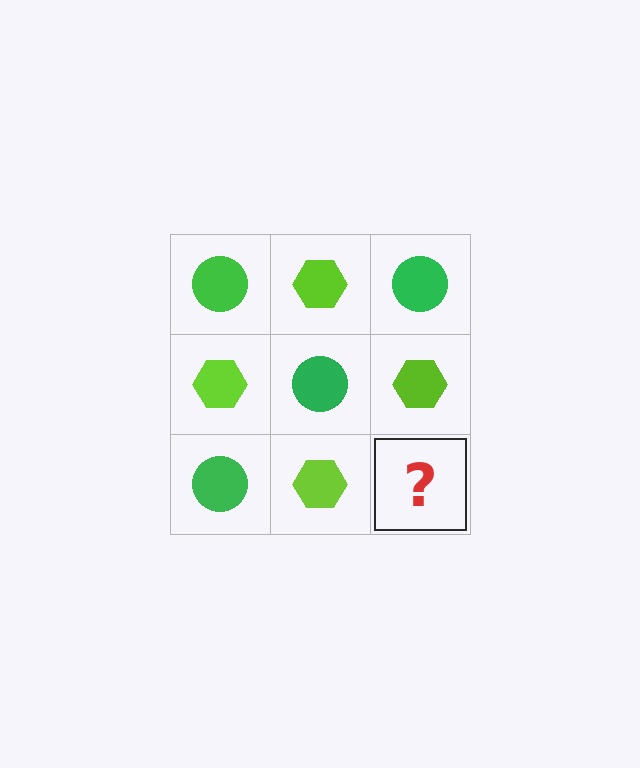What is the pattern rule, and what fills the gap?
The rule is that it alternates green circle and lime hexagon in a checkerboard pattern. The gap should be filled with a green circle.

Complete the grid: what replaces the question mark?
The question mark should be replaced with a green circle.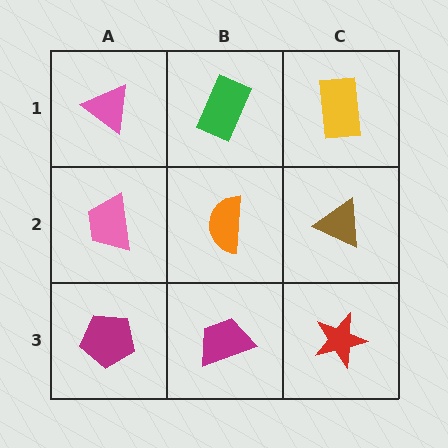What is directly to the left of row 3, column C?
A magenta trapezoid.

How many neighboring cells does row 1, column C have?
2.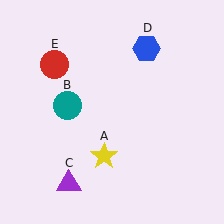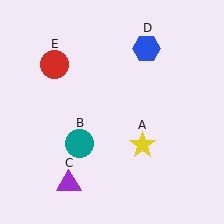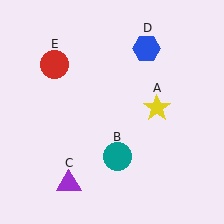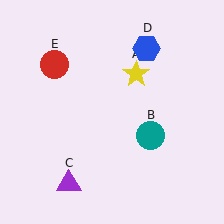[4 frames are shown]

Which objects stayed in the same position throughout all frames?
Purple triangle (object C) and blue hexagon (object D) and red circle (object E) remained stationary.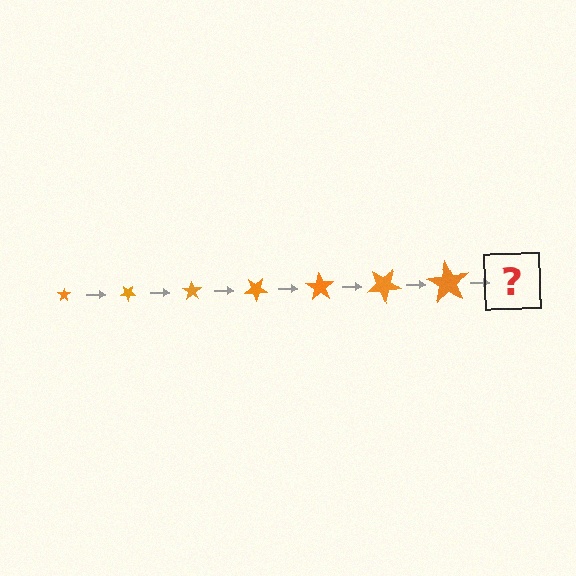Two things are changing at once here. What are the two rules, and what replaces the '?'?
The two rules are that the star grows larger each step and it rotates 35 degrees each step. The '?' should be a star, larger than the previous one and rotated 245 degrees from the start.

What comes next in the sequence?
The next element should be a star, larger than the previous one and rotated 245 degrees from the start.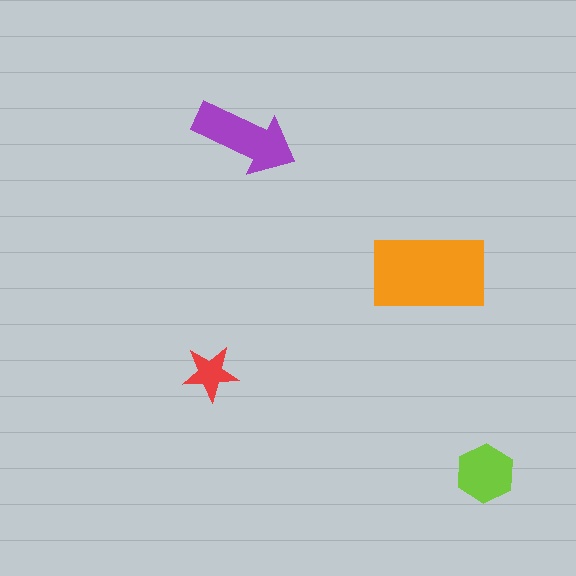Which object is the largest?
The orange rectangle.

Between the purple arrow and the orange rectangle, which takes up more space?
The orange rectangle.